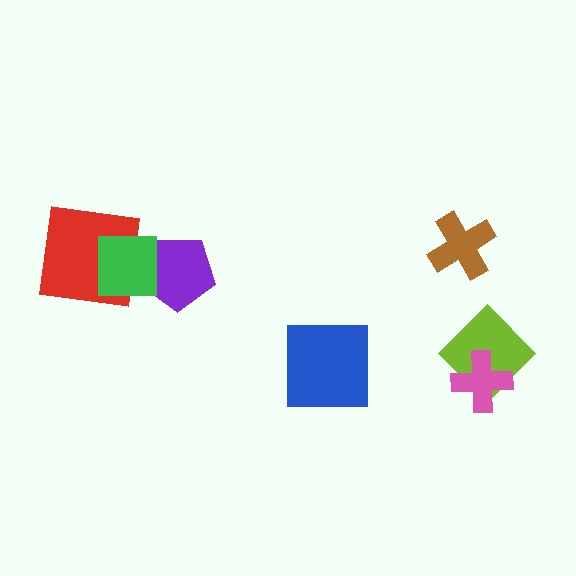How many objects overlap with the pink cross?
1 object overlaps with the pink cross.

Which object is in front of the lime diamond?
The pink cross is in front of the lime diamond.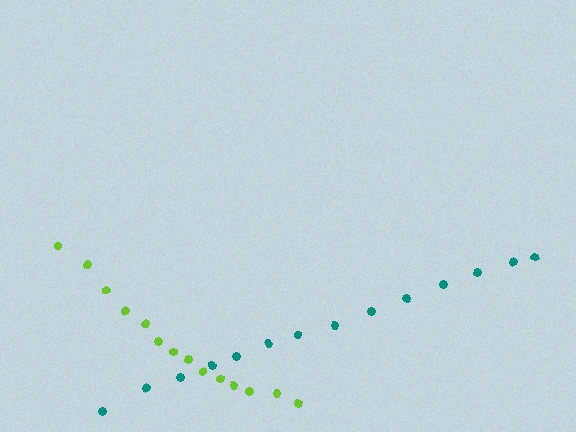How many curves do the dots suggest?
There are 2 distinct paths.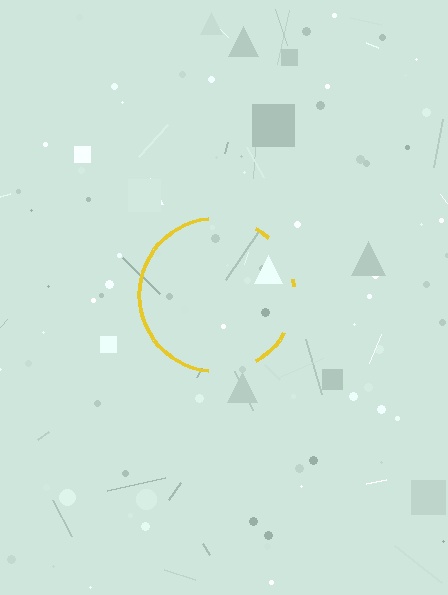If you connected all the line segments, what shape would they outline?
They would outline a circle.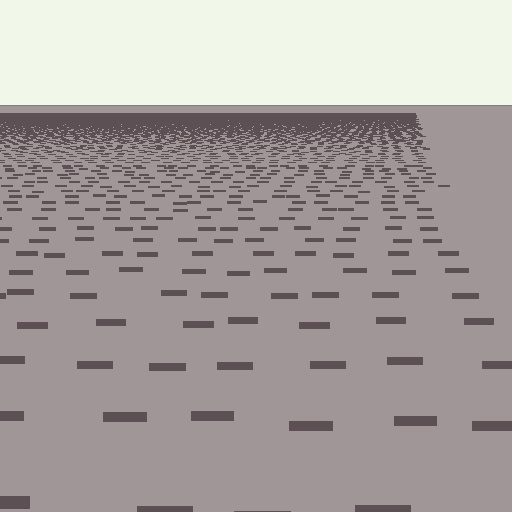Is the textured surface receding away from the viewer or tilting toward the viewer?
The surface is receding away from the viewer. Texture elements get smaller and denser toward the top.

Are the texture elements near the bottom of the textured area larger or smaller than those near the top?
Larger. Near the bottom, elements are closer to the viewer and appear at a bigger on-screen size.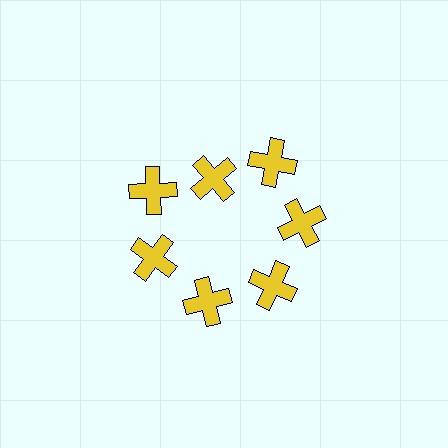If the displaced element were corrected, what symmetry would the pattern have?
It would have 7-fold rotational symmetry — the pattern would map onto itself every 51 degrees.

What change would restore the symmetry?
The symmetry would be restored by moving it outward, back onto the ring so that all 7 crosses sit at equal angles and equal distance from the center.